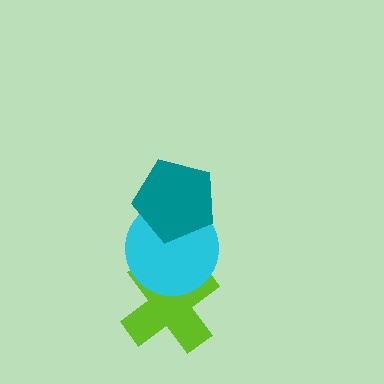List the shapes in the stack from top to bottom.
From top to bottom: the teal pentagon, the cyan circle, the lime cross.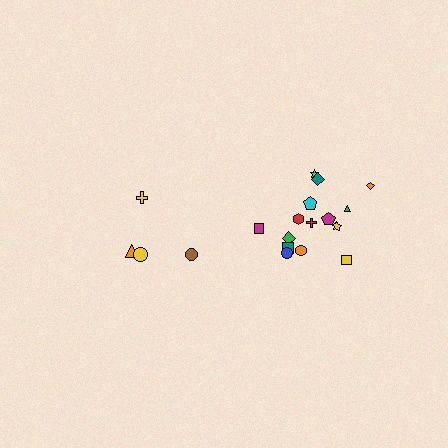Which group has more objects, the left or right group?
The right group.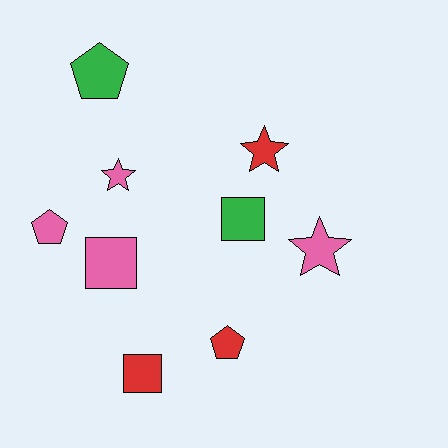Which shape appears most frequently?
Square, with 3 objects.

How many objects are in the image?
There are 9 objects.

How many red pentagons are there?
There is 1 red pentagon.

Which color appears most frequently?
Pink, with 4 objects.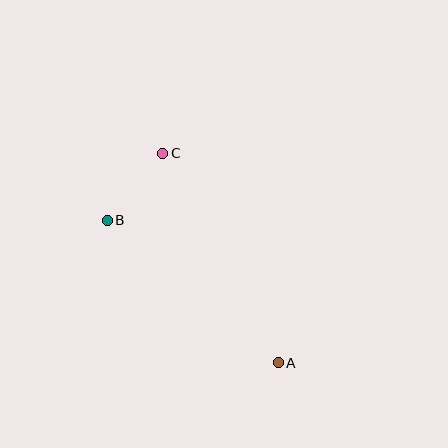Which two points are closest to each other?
Points B and C are closest to each other.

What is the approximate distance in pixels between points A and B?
The distance between A and B is approximately 222 pixels.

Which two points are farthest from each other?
Points A and C are farthest from each other.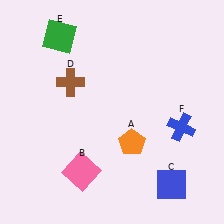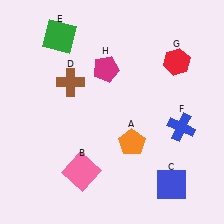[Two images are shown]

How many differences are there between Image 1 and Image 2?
There are 2 differences between the two images.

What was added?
A red hexagon (G), a magenta pentagon (H) were added in Image 2.